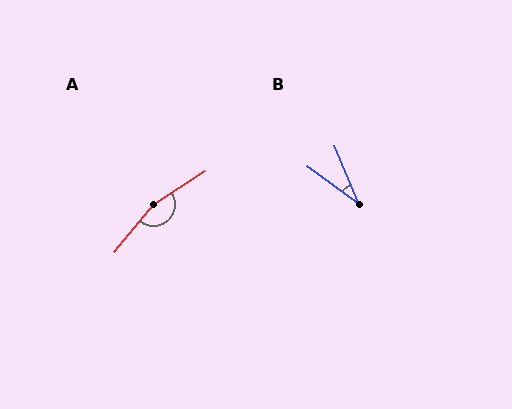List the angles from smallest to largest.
B (31°), A (162°).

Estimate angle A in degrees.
Approximately 162 degrees.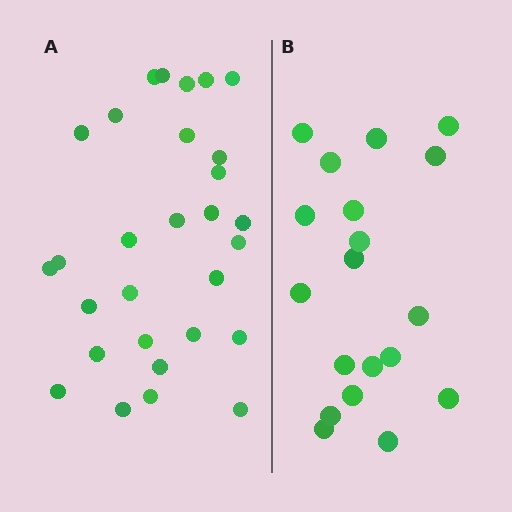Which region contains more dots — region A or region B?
Region A (the left region) has more dots.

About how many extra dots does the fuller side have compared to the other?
Region A has roughly 10 or so more dots than region B.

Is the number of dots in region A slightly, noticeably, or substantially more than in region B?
Region A has substantially more. The ratio is roughly 1.5 to 1.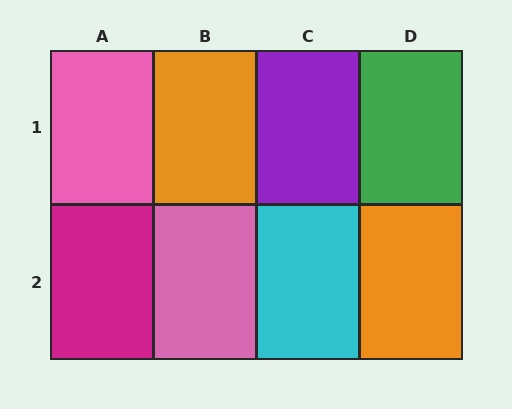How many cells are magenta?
1 cell is magenta.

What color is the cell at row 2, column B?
Pink.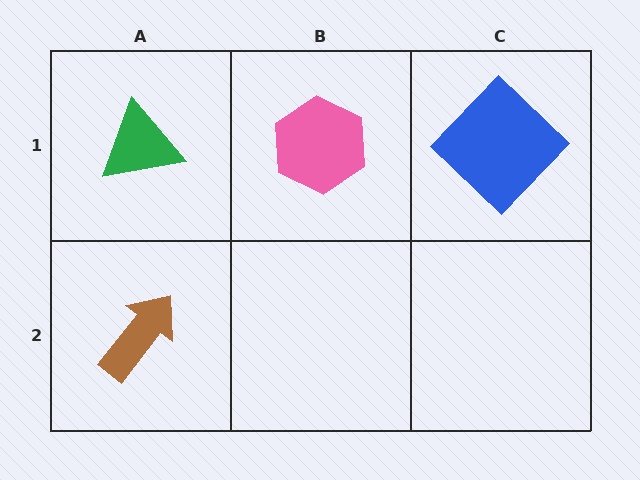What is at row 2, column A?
A brown arrow.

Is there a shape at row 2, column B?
No, that cell is empty.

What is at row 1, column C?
A blue diamond.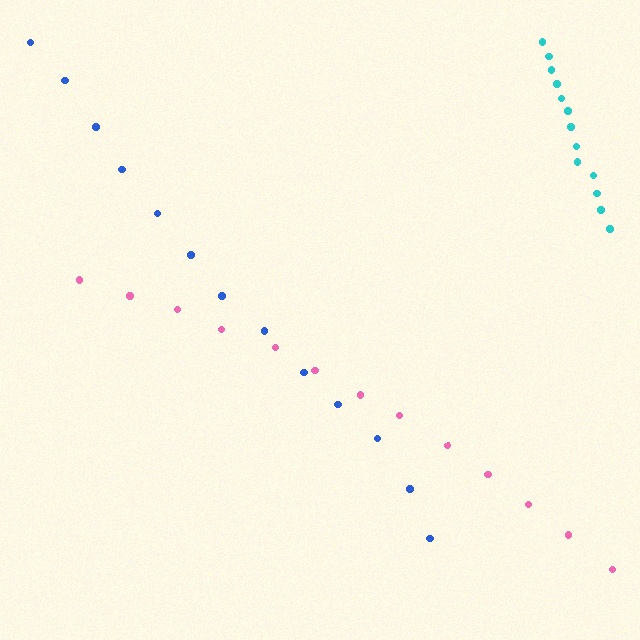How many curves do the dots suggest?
There are 3 distinct paths.